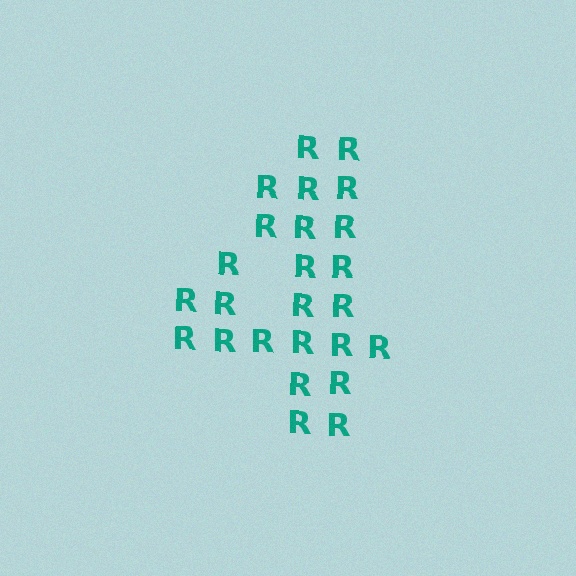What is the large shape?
The large shape is the digit 4.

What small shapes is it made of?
It is made of small letter R's.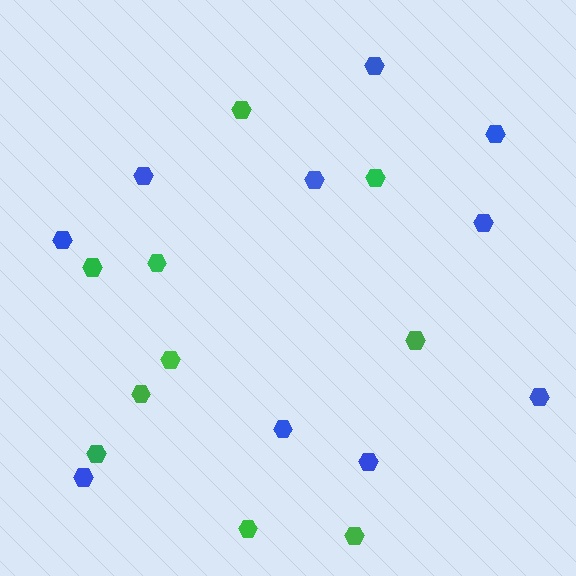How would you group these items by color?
There are 2 groups: one group of blue hexagons (10) and one group of green hexagons (10).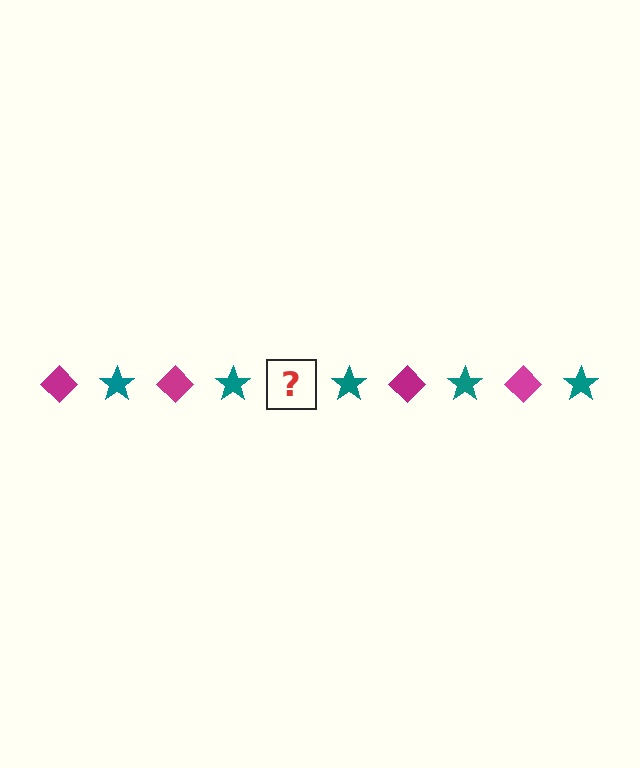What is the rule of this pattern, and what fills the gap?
The rule is that the pattern alternates between magenta diamond and teal star. The gap should be filled with a magenta diamond.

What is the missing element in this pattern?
The missing element is a magenta diamond.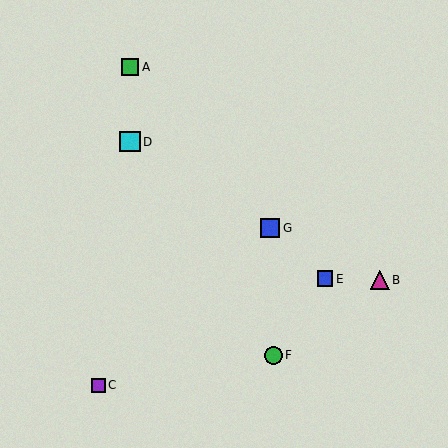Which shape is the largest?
The cyan square (labeled D) is the largest.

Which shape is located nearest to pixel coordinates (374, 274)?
The magenta triangle (labeled B) at (380, 281) is nearest to that location.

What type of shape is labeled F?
Shape F is a green circle.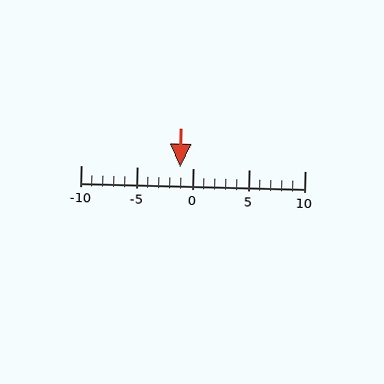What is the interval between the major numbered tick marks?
The major tick marks are spaced 5 units apart.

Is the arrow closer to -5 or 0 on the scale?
The arrow is closer to 0.